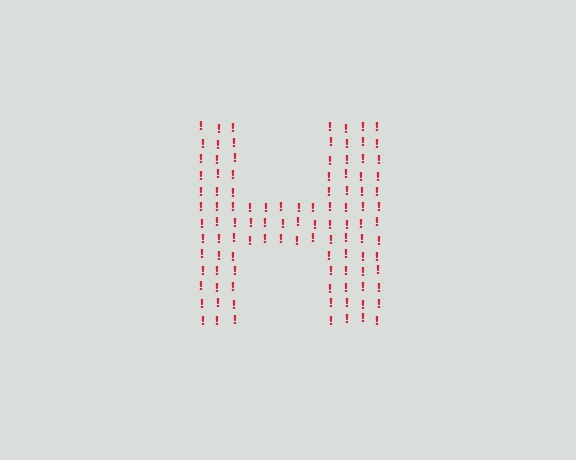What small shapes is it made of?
It is made of small exclamation marks.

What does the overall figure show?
The overall figure shows the letter H.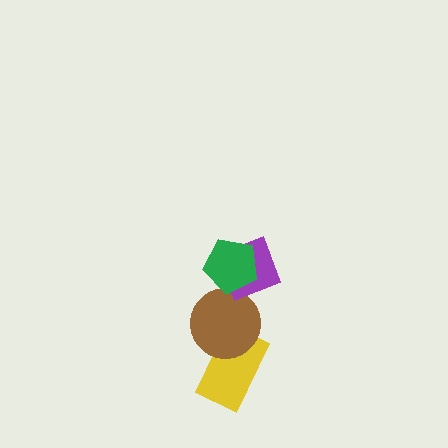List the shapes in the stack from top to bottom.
From top to bottom: the green pentagon, the purple diamond, the brown circle, the yellow rectangle.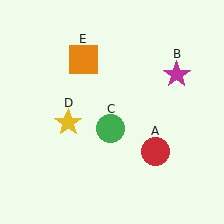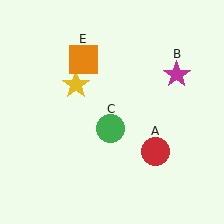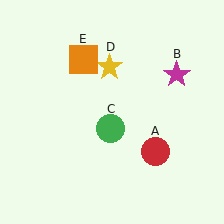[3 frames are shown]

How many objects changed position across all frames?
1 object changed position: yellow star (object D).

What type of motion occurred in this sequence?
The yellow star (object D) rotated clockwise around the center of the scene.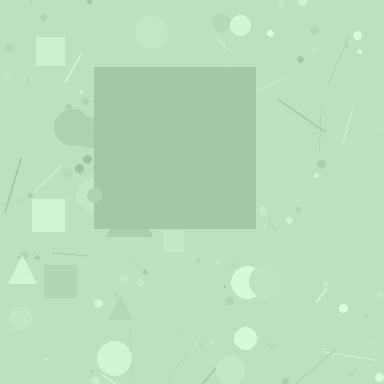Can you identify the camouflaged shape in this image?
The camouflaged shape is a square.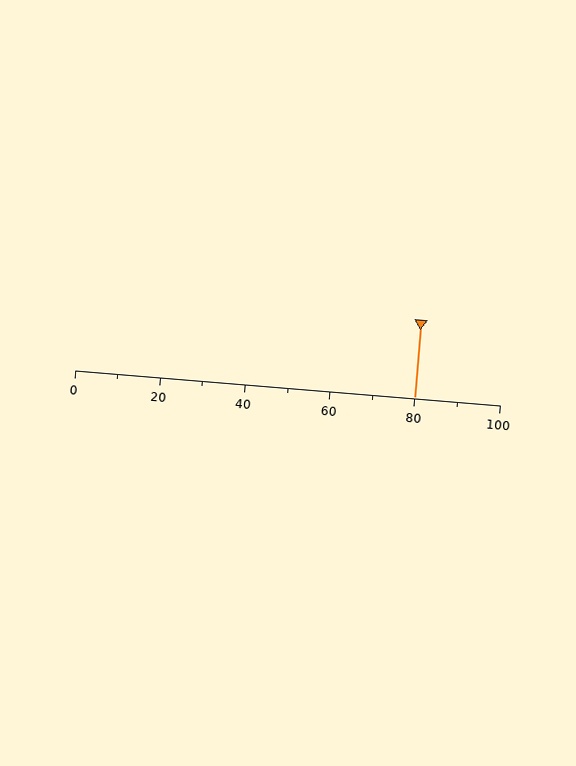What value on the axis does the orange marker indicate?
The marker indicates approximately 80.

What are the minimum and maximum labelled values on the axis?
The axis runs from 0 to 100.